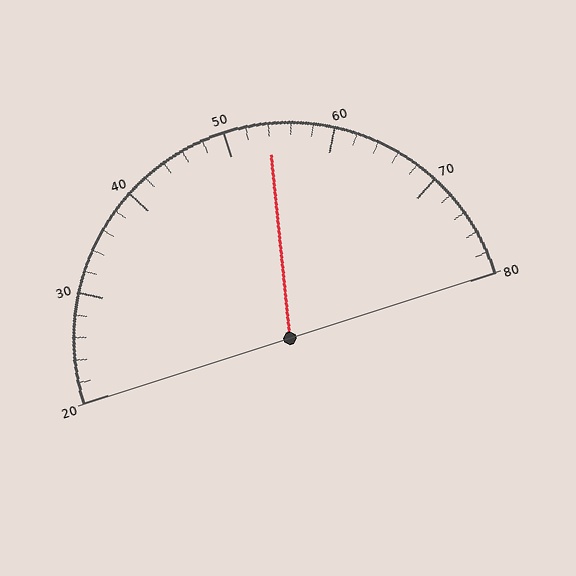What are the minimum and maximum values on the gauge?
The gauge ranges from 20 to 80.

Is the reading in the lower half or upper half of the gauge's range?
The reading is in the upper half of the range (20 to 80).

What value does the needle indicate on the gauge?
The needle indicates approximately 54.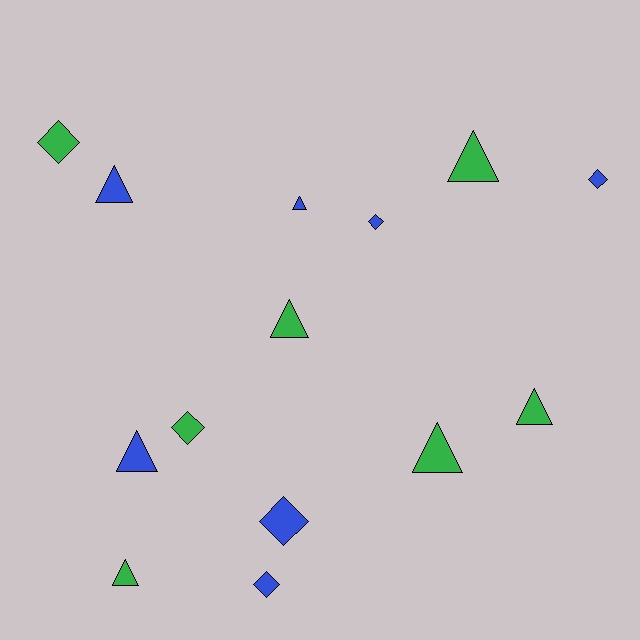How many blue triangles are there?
There are 3 blue triangles.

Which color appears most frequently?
Blue, with 7 objects.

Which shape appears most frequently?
Triangle, with 8 objects.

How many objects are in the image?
There are 14 objects.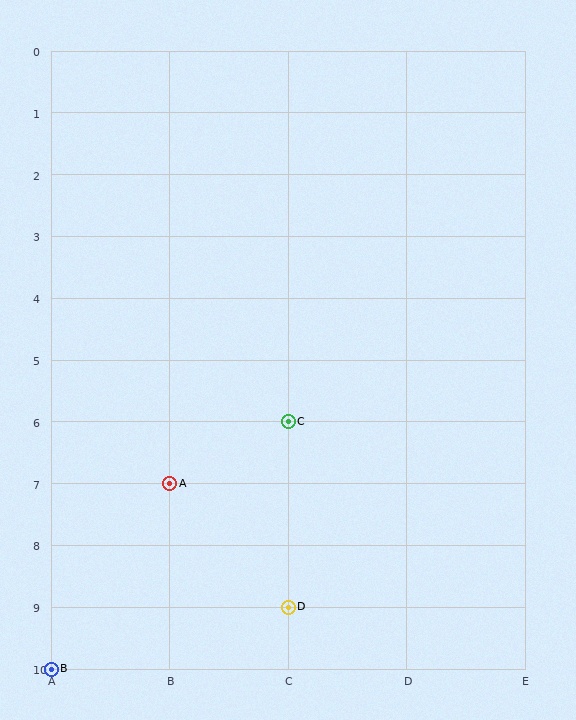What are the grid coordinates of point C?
Point C is at grid coordinates (C, 6).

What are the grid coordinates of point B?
Point B is at grid coordinates (A, 10).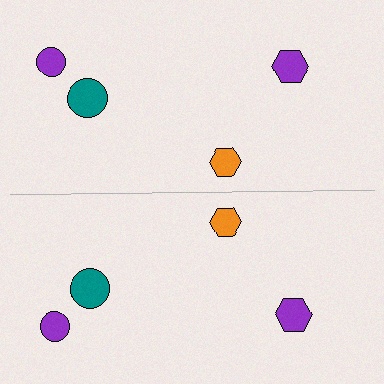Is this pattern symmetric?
Yes, this pattern has bilateral (reflection) symmetry.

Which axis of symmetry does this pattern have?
The pattern has a horizontal axis of symmetry running through the center of the image.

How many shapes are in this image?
There are 8 shapes in this image.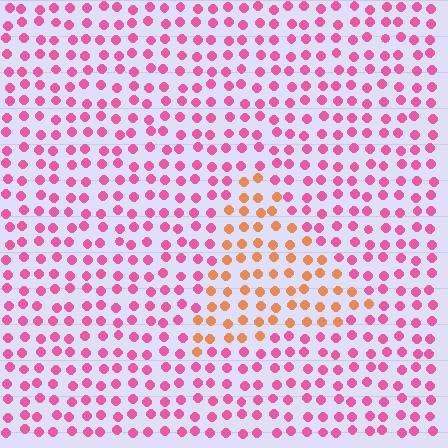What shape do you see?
I see a triangle.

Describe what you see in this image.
The image is filled with small pink elements in a uniform arrangement. A triangle-shaped region is visible where the elements are tinted to a slightly different hue, forming a subtle color boundary.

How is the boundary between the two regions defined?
The boundary is defined purely by a slight shift in hue (about 53 degrees). Spacing, size, and orientation are identical on both sides.